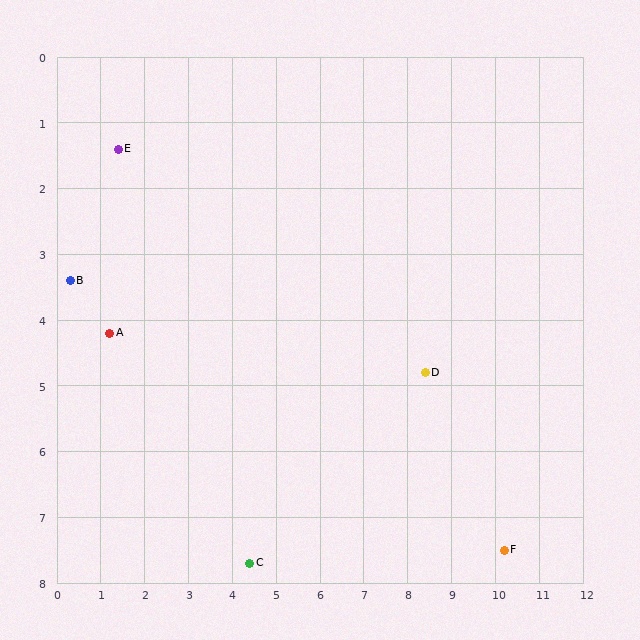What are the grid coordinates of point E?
Point E is at approximately (1.4, 1.4).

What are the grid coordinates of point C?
Point C is at approximately (4.4, 7.7).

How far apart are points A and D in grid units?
Points A and D are about 7.2 grid units apart.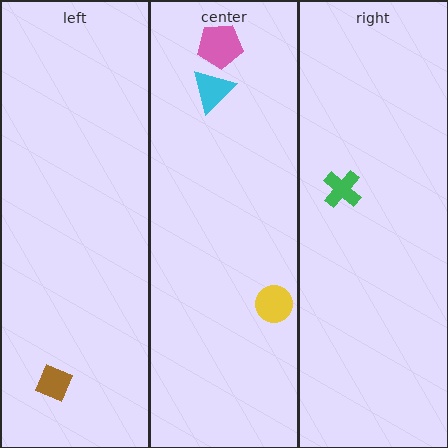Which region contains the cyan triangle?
The center region.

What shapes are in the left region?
The brown diamond.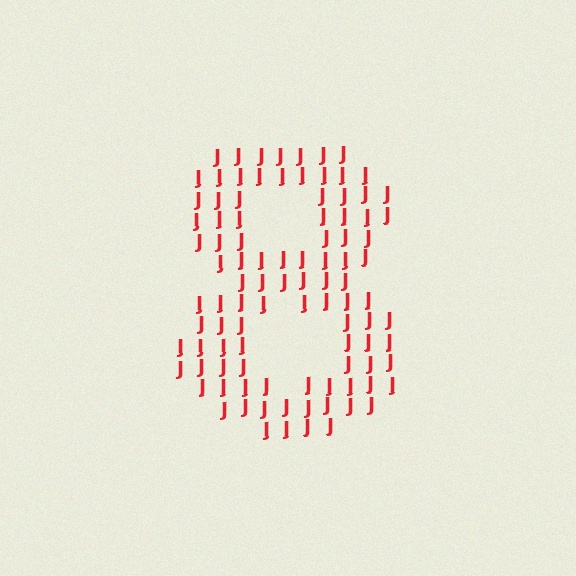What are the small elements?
The small elements are letter J's.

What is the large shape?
The large shape is the digit 8.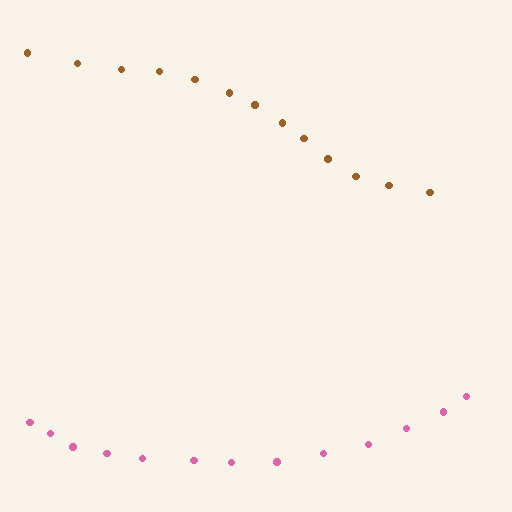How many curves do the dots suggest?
There are 2 distinct paths.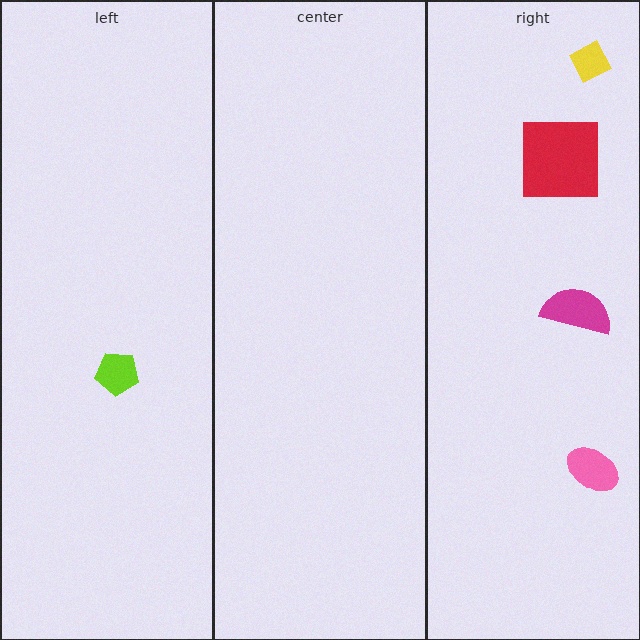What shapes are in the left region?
The lime pentagon.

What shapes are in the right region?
The yellow diamond, the pink ellipse, the magenta semicircle, the red square.